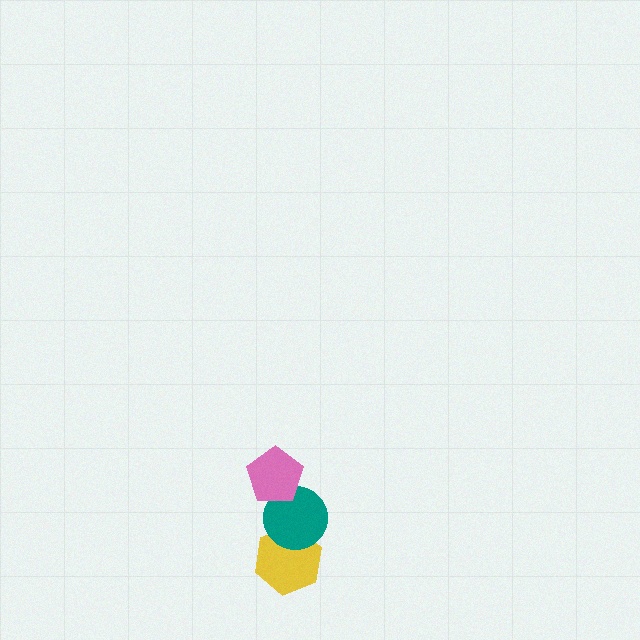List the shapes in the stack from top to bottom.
From top to bottom: the pink pentagon, the teal circle, the yellow hexagon.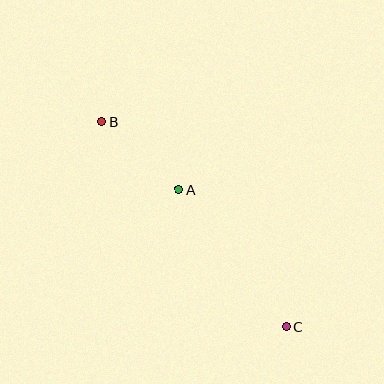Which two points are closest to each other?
Points A and B are closest to each other.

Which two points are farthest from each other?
Points B and C are farthest from each other.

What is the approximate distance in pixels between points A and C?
The distance between A and C is approximately 174 pixels.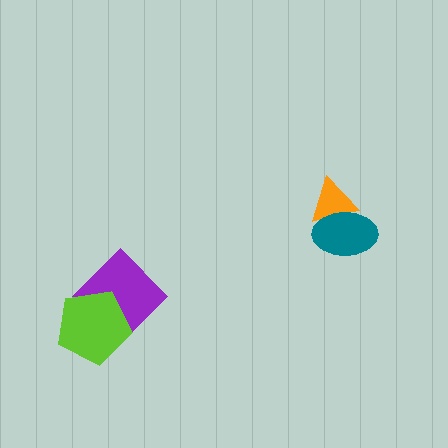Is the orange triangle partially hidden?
Yes, it is partially covered by another shape.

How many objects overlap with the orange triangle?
1 object overlaps with the orange triangle.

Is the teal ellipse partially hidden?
No, no other shape covers it.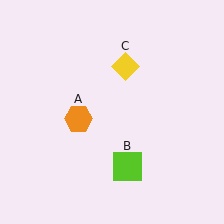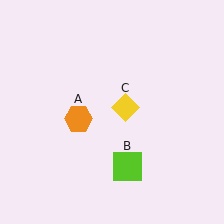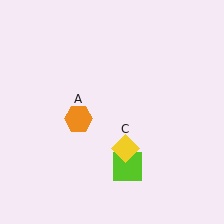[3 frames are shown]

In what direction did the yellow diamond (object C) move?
The yellow diamond (object C) moved down.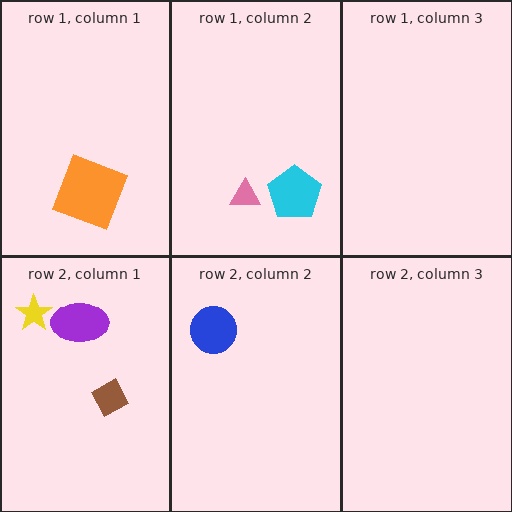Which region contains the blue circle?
The row 2, column 2 region.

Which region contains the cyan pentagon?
The row 1, column 2 region.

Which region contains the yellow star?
The row 2, column 1 region.